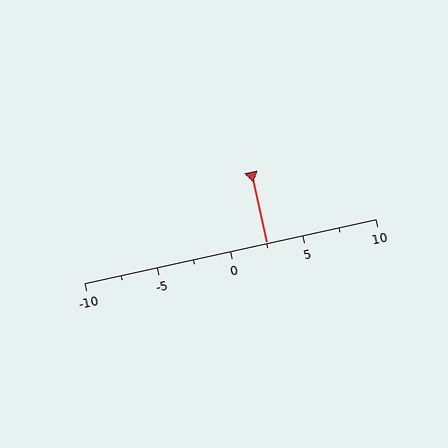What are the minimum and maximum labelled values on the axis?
The axis runs from -10 to 10.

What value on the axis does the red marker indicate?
The marker indicates approximately 2.5.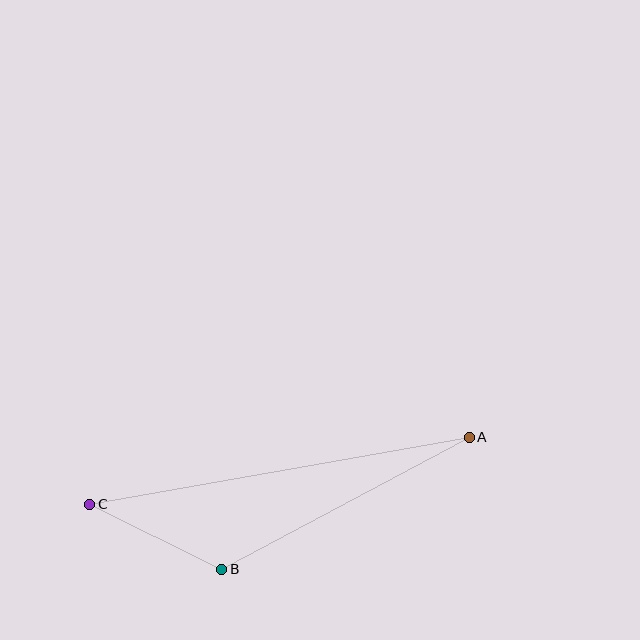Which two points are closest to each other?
Points B and C are closest to each other.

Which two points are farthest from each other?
Points A and C are farthest from each other.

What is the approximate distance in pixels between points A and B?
The distance between A and B is approximately 280 pixels.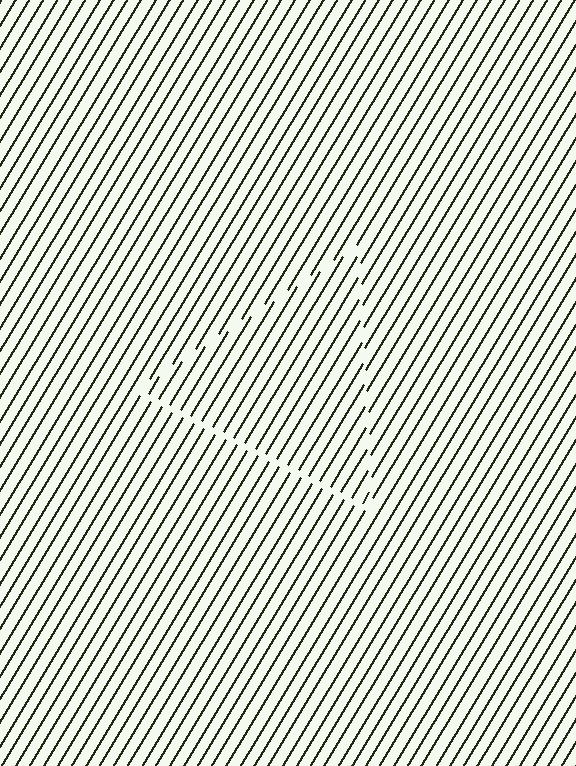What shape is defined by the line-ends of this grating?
An illusory triangle. The interior of the shape contains the same grating, shifted by half a period — the contour is defined by the phase discontinuity where line-ends from the inner and outer gratings abut.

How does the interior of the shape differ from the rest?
The interior of the shape contains the same grating, shifted by half a period — the contour is defined by the phase discontinuity where line-ends from the inner and outer gratings abut.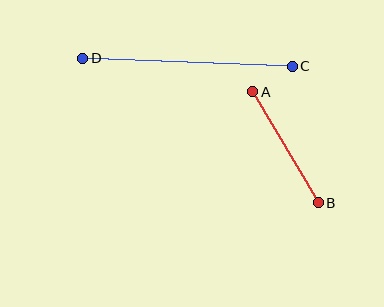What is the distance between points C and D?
The distance is approximately 210 pixels.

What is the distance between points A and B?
The distance is approximately 129 pixels.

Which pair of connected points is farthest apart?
Points C and D are farthest apart.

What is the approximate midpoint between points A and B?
The midpoint is at approximately (285, 147) pixels.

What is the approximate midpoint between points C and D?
The midpoint is at approximately (187, 62) pixels.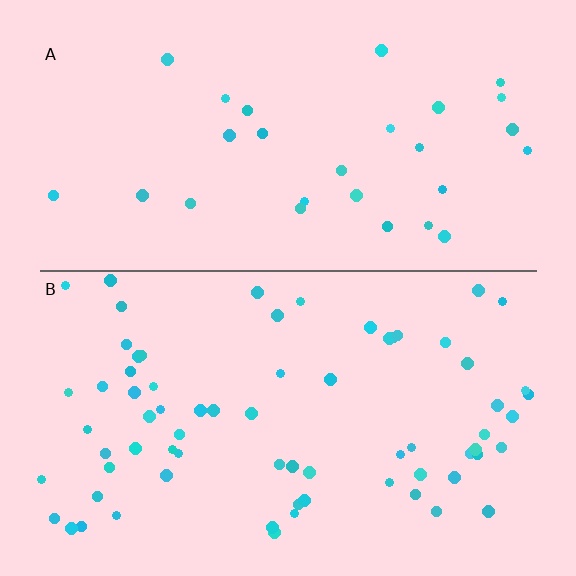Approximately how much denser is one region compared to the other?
Approximately 2.4× — region B over region A.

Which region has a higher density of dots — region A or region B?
B (the bottom).